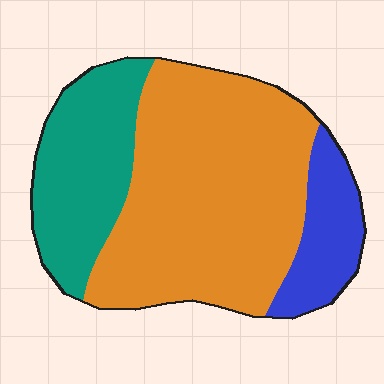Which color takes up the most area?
Orange, at roughly 60%.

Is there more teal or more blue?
Teal.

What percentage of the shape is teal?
Teal covers 26% of the shape.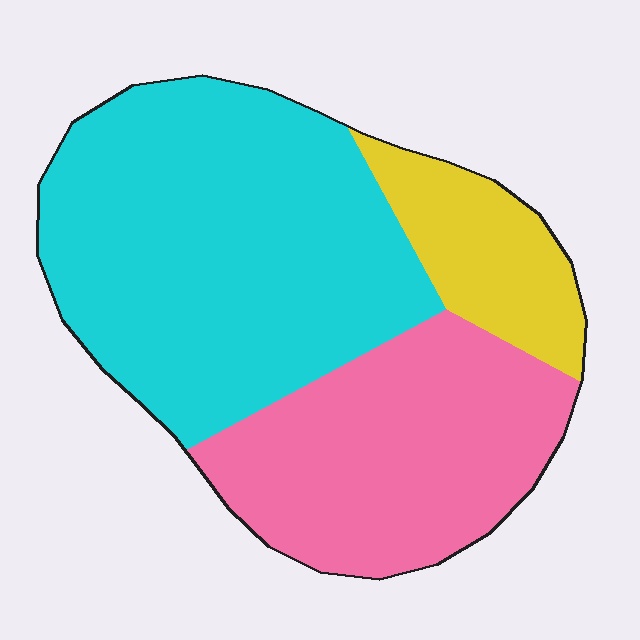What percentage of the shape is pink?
Pink takes up about one third (1/3) of the shape.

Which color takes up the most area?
Cyan, at roughly 55%.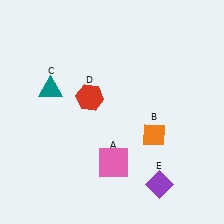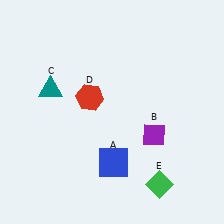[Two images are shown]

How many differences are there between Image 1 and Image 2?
There are 3 differences between the two images.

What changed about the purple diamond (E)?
In Image 1, E is purple. In Image 2, it changed to green.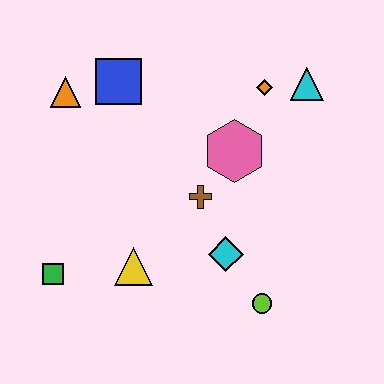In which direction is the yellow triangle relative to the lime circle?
The yellow triangle is to the left of the lime circle.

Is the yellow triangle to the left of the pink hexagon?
Yes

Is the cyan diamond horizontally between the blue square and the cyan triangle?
Yes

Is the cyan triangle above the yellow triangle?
Yes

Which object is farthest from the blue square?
The lime circle is farthest from the blue square.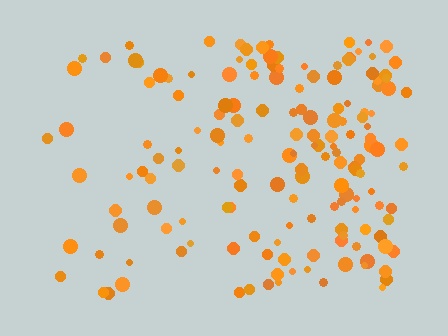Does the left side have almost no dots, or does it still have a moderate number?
Still a moderate number, just noticeably fewer than the right.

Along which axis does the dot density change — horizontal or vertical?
Horizontal.